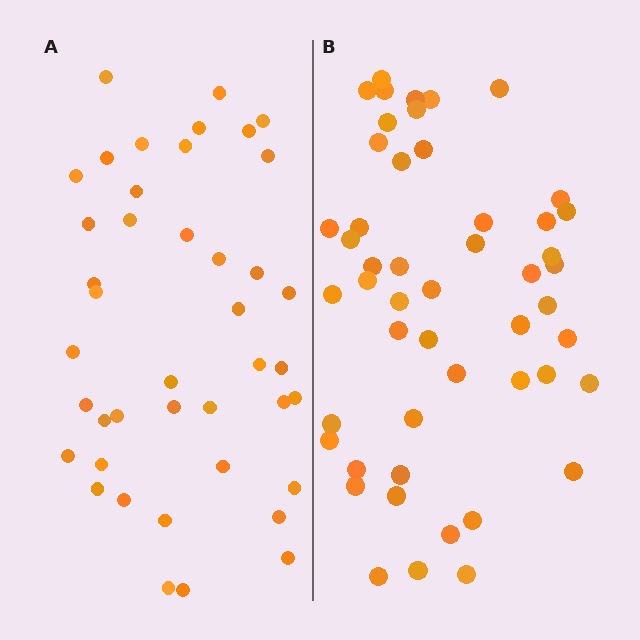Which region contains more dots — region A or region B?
Region B (the right region) has more dots.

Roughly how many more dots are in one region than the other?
Region B has roughly 8 or so more dots than region A.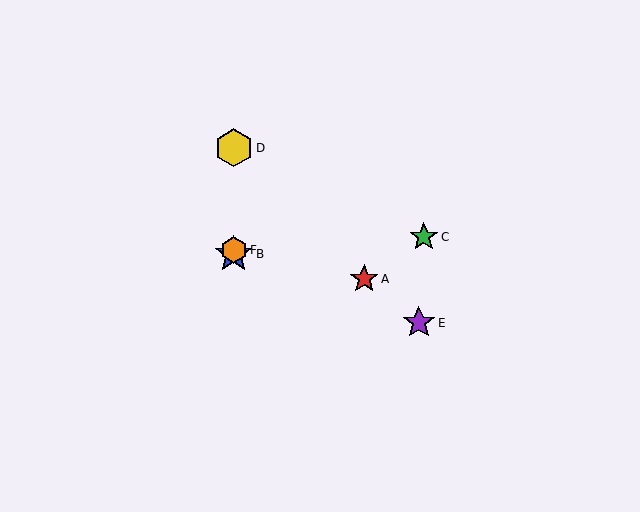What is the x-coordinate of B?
Object B is at x≈234.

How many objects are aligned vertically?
3 objects (B, D, F) are aligned vertically.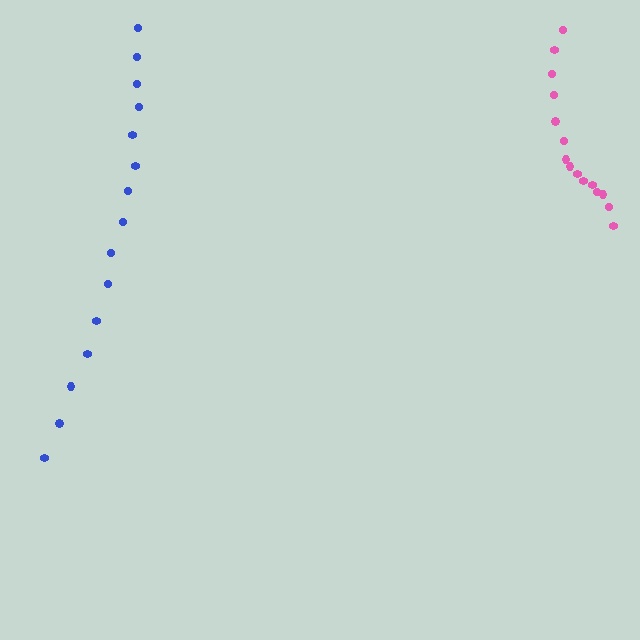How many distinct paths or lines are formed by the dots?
There are 2 distinct paths.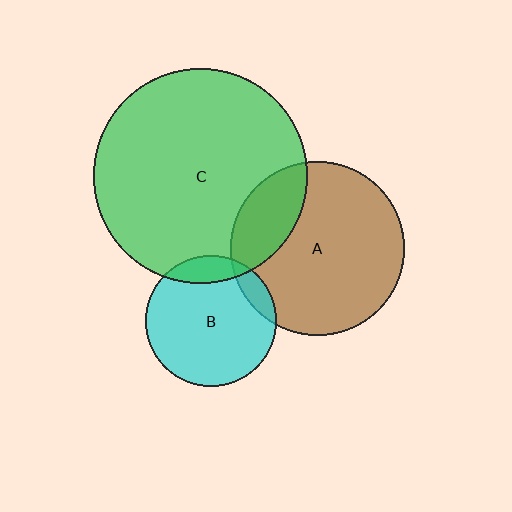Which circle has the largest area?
Circle C (green).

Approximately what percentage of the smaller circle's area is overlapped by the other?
Approximately 25%.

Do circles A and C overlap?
Yes.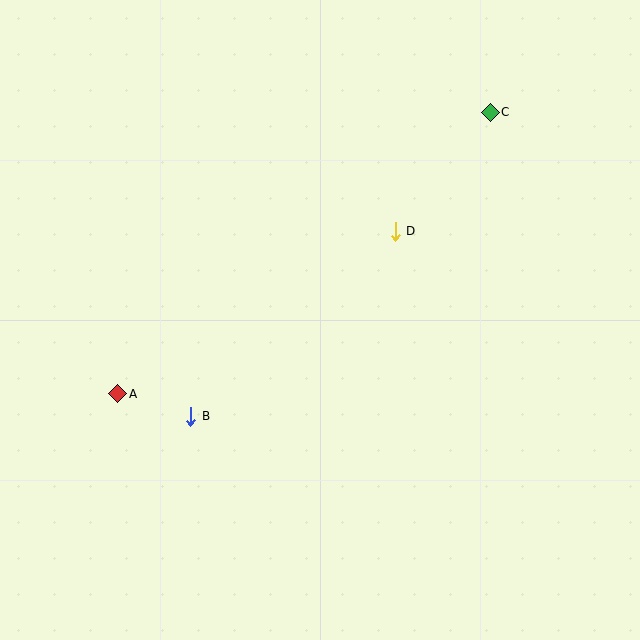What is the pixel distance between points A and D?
The distance between A and D is 322 pixels.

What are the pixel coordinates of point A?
Point A is at (118, 394).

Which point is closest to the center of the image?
Point D at (395, 231) is closest to the center.